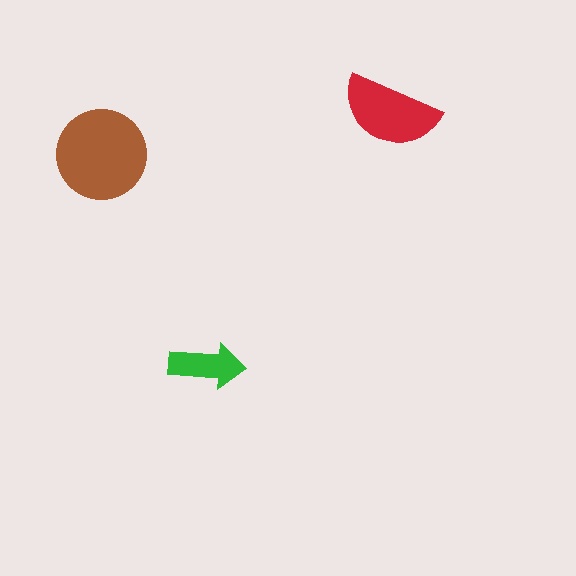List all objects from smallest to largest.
The green arrow, the red semicircle, the brown circle.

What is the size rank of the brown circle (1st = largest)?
1st.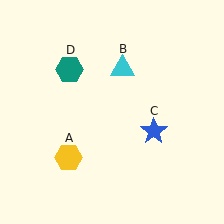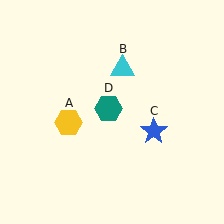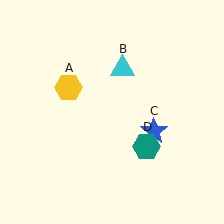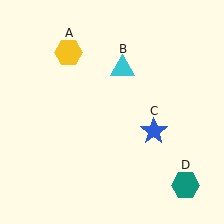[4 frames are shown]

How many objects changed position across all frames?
2 objects changed position: yellow hexagon (object A), teal hexagon (object D).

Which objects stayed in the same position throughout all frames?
Cyan triangle (object B) and blue star (object C) remained stationary.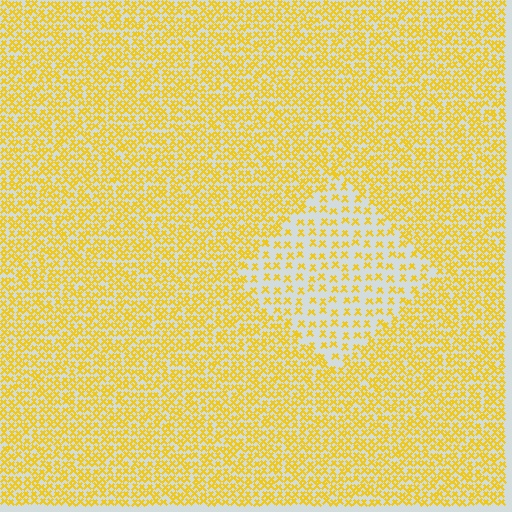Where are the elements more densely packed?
The elements are more densely packed outside the diamond boundary.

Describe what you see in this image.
The image contains small yellow elements arranged at two different densities. A diamond-shaped region is visible where the elements are less densely packed than the surrounding area.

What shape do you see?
I see a diamond.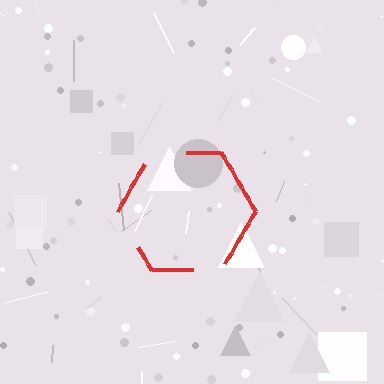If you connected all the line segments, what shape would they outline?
They would outline a hexagon.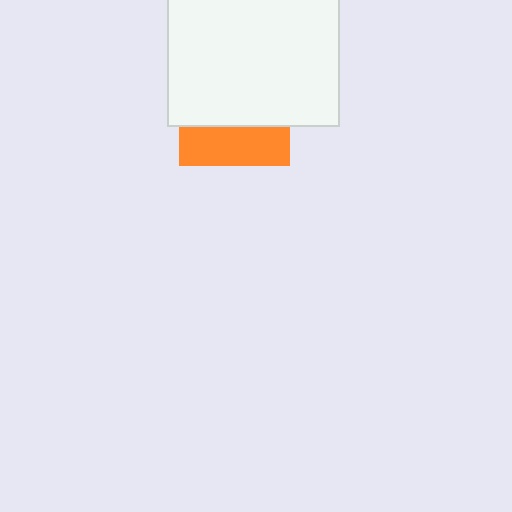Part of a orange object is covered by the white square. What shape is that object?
It is a square.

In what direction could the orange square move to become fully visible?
The orange square could move down. That would shift it out from behind the white square entirely.